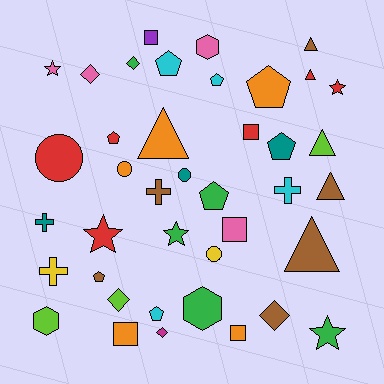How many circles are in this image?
There are 4 circles.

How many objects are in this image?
There are 40 objects.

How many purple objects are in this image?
There is 1 purple object.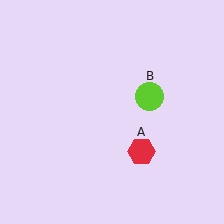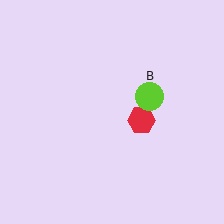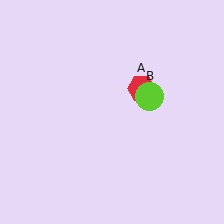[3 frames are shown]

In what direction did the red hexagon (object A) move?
The red hexagon (object A) moved up.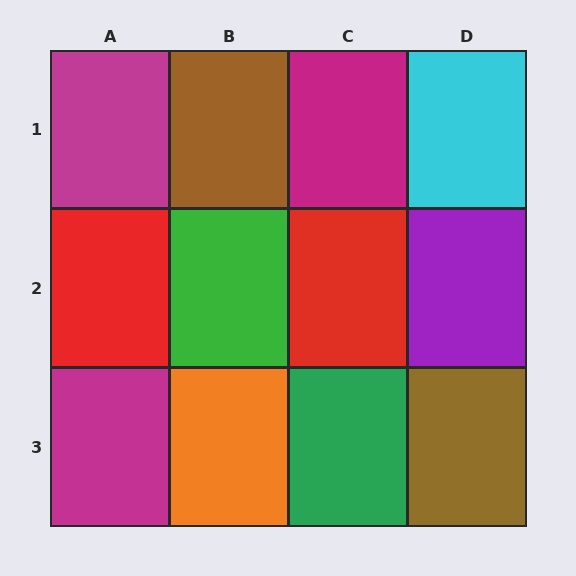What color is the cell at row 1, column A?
Magenta.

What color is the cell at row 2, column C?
Red.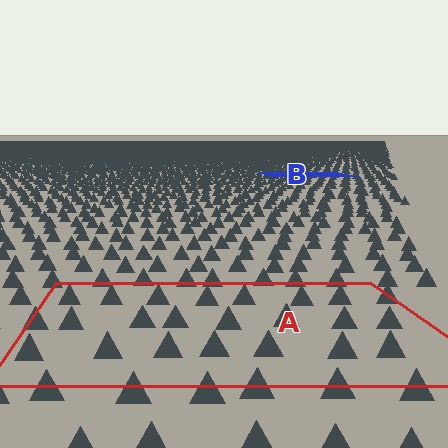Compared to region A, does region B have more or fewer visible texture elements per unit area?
Region B has more texture elements per unit area — they are packed more densely because it is farther away.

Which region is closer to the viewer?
Region A is closer. The texture elements there are larger and more spread out.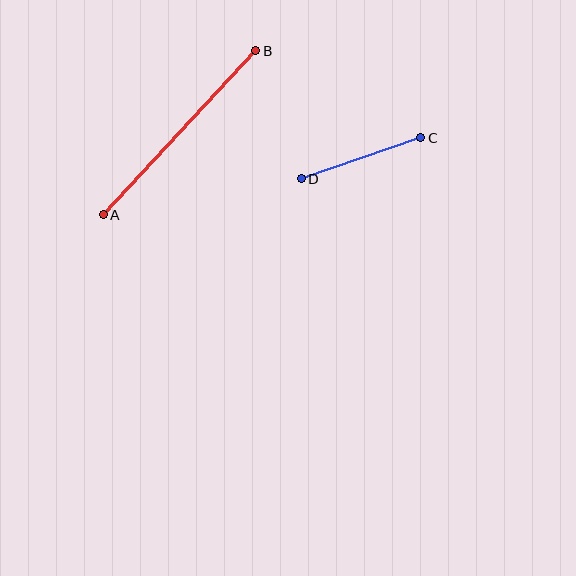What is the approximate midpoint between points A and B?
The midpoint is at approximately (179, 133) pixels.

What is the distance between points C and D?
The distance is approximately 126 pixels.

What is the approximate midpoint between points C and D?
The midpoint is at approximately (361, 158) pixels.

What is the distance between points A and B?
The distance is approximately 224 pixels.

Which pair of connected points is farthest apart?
Points A and B are farthest apart.